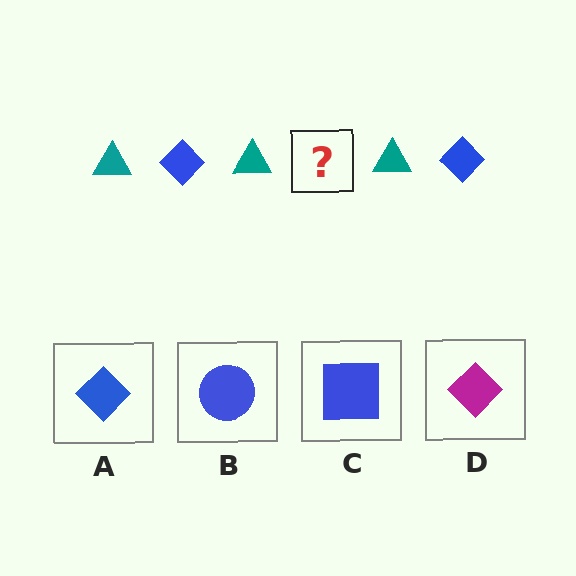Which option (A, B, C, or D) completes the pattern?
A.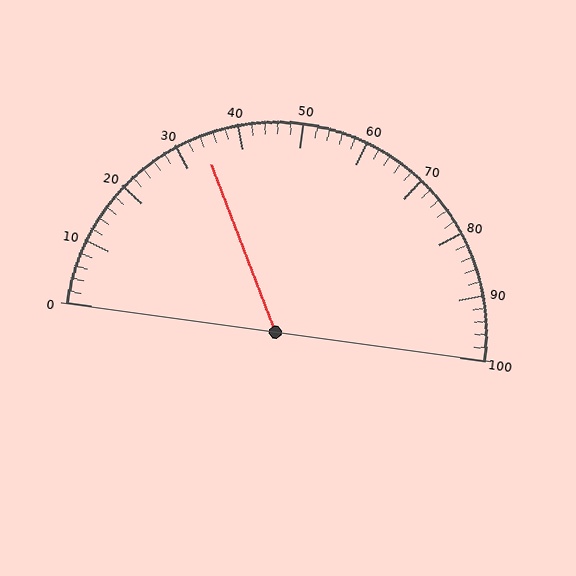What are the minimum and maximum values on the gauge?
The gauge ranges from 0 to 100.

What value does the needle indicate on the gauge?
The needle indicates approximately 34.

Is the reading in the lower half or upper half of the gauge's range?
The reading is in the lower half of the range (0 to 100).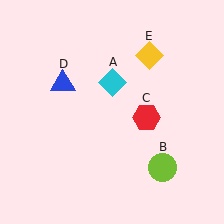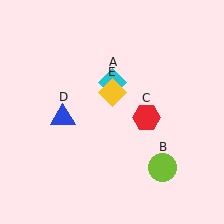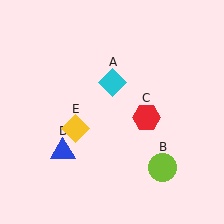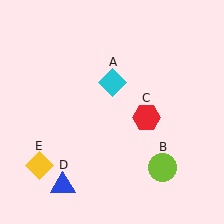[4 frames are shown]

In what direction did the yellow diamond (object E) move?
The yellow diamond (object E) moved down and to the left.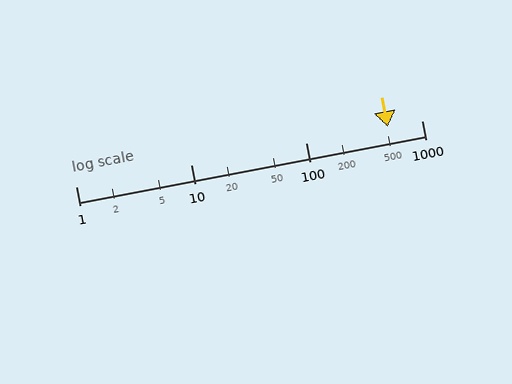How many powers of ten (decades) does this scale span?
The scale spans 3 decades, from 1 to 1000.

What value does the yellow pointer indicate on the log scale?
The pointer indicates approximately 510.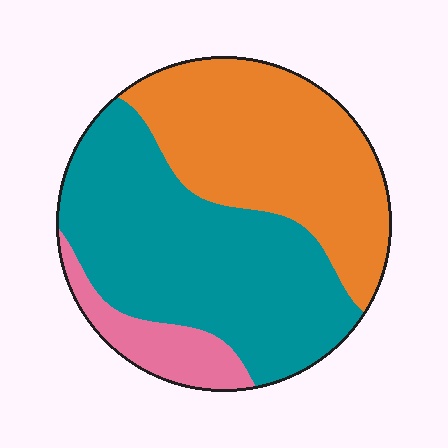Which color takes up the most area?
Teal, at roughly 50%.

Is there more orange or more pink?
Orange.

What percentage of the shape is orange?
Orange takes up about two fifths (2/5) of the shape.